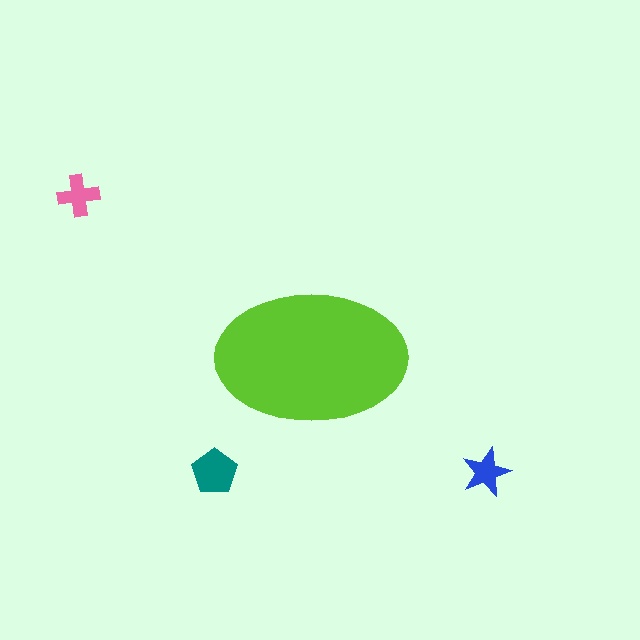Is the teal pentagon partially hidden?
No, the teal pentagon is fully visible.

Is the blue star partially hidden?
No, the blue star is fully visible.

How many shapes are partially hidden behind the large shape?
0 shapes are partially hidden.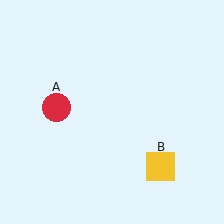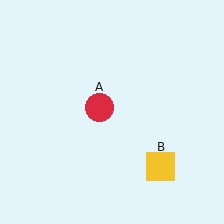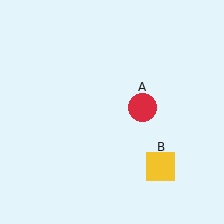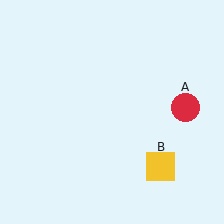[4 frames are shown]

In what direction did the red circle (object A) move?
The red circle (object A) moved right.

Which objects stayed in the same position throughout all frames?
Yellow square (object B) remained stationary.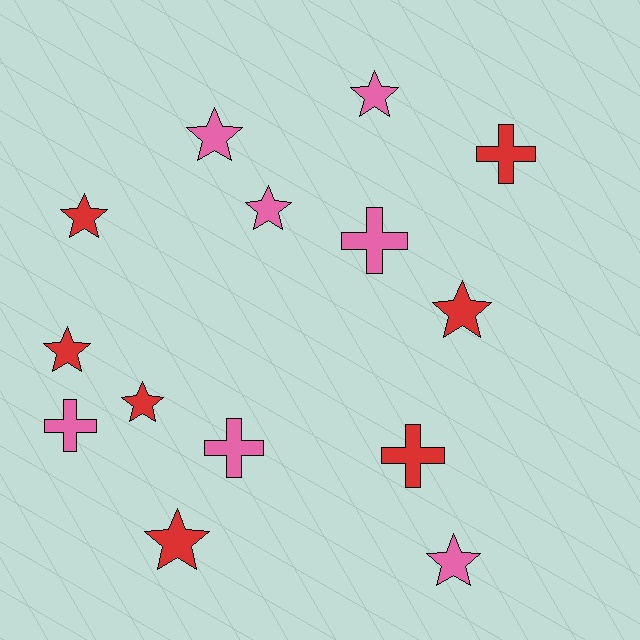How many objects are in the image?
There are 14 objects.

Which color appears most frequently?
Red, with 7 objects.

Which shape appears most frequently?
Star, with 9 objects.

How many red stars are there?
There are 5 red stars.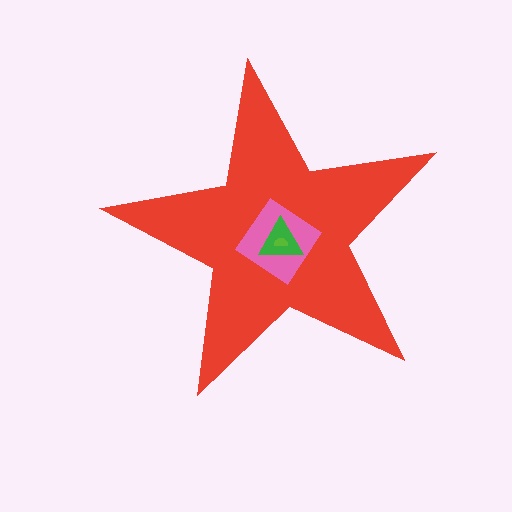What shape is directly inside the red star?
The pink diamond.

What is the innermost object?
The lime semicircle.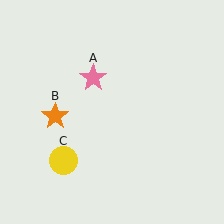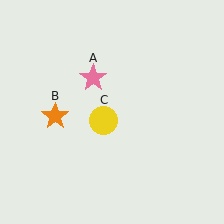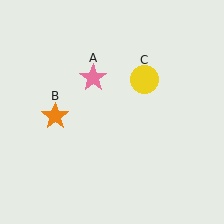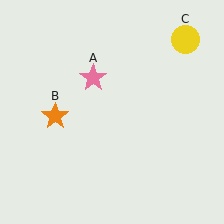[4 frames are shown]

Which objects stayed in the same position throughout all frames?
Pink star (object A) and orange star (object B) remained stationary.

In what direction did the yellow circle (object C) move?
The yellow circle (object C) moved up and to the right.